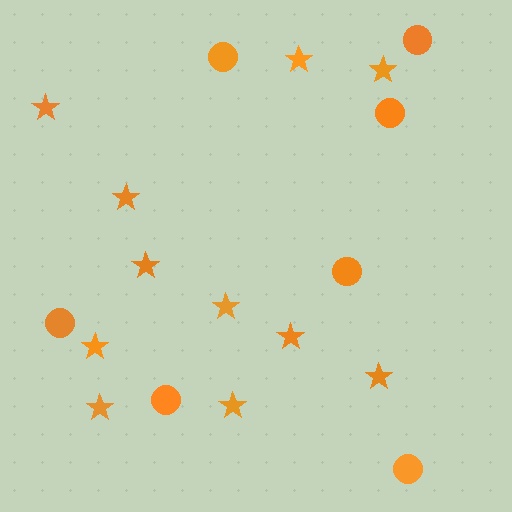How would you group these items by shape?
There are 2 groups: one group of stars (11) and one group of circles (7).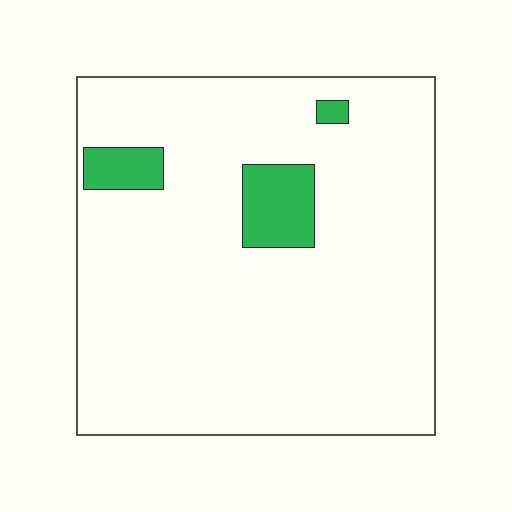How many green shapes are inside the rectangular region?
3.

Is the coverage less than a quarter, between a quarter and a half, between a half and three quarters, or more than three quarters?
Less than a quarter.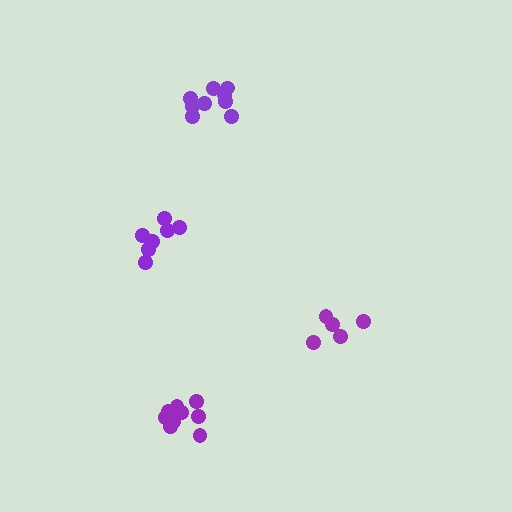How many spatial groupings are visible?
There are 4 spatial groupings.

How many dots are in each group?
Group 1: 5 dots, Group 2: 7 dots, Group 3: 9 dots, Group 4: 9 dots (30 total).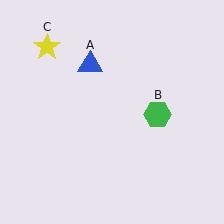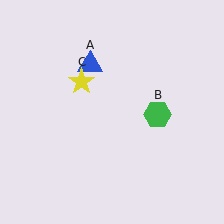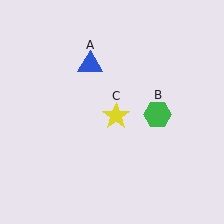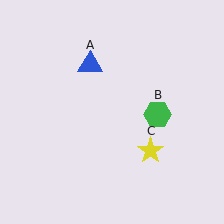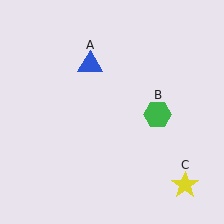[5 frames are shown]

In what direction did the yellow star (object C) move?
The yellow star (object C) moved down and to the right.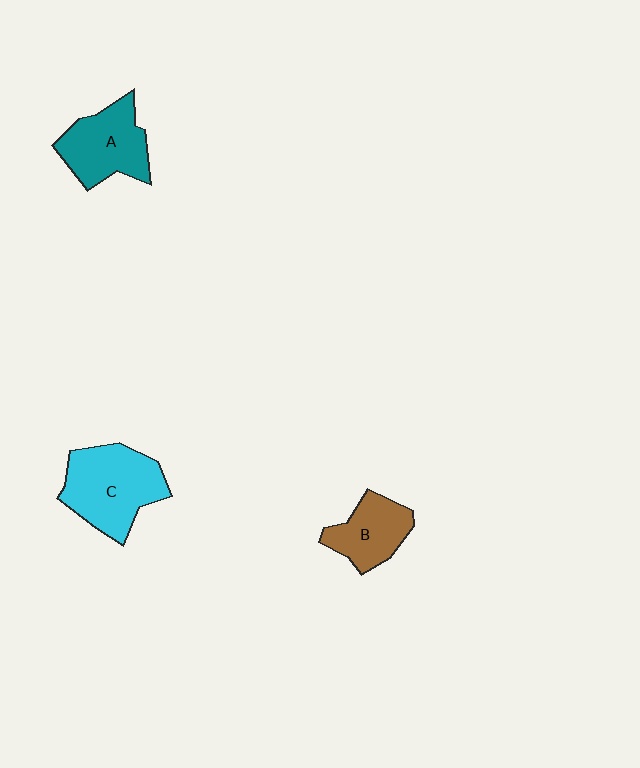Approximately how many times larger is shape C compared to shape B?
Approximately 1.6 times.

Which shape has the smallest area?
Shape B (brown).